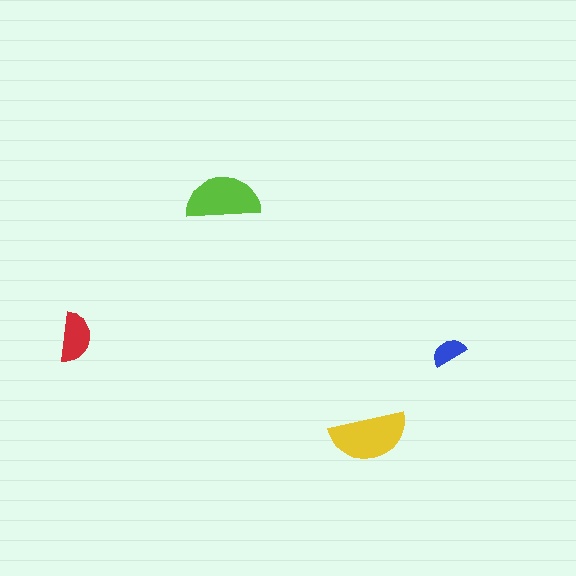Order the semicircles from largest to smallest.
the yellow one, the lime one, the red one, the blue one.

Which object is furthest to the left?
The red semicircle is leftmost.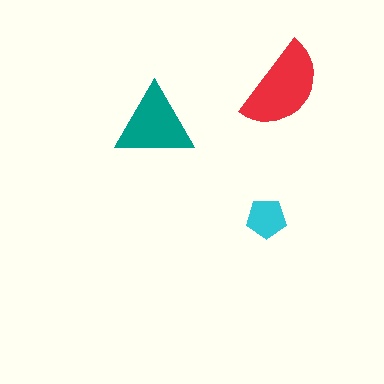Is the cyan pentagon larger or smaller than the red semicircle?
Smaller.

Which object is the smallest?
The cyan pentagon.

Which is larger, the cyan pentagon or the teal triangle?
The teal triangle.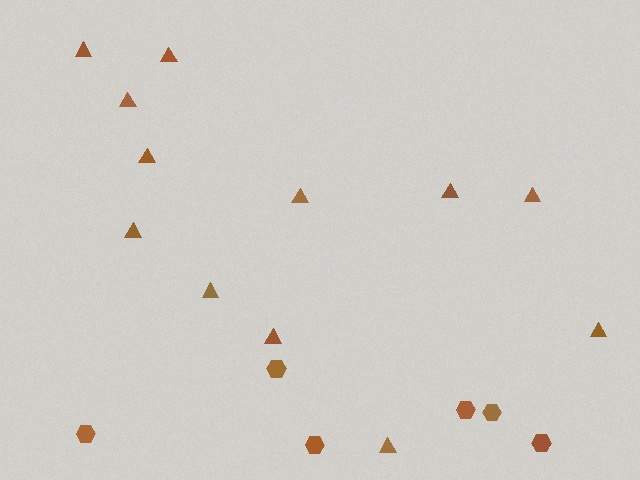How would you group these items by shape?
There are 2 groups: one group of hexagons (6) and one group of triangles (12).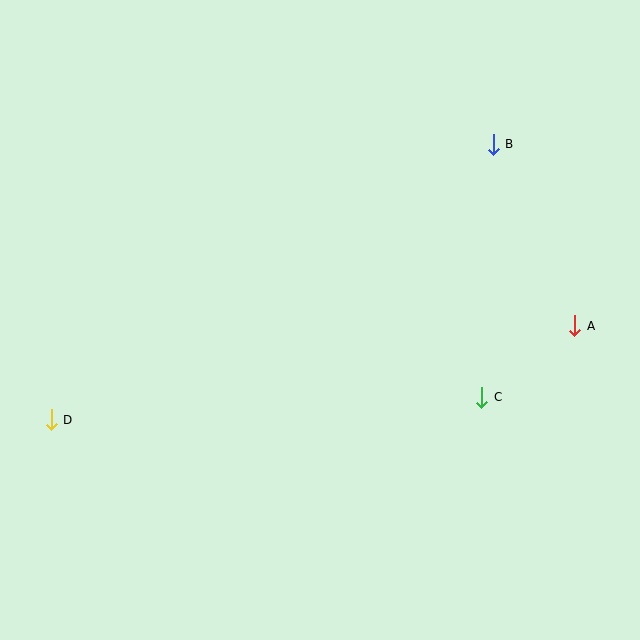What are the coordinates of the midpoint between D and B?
The midpoint between D and B is at (272, 282).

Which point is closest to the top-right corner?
Point B is closest to the top-right corner.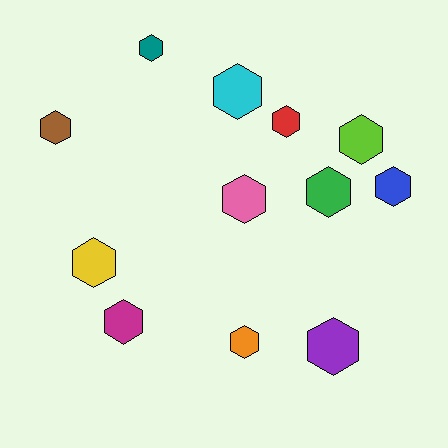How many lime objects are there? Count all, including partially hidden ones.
There is 1 lime object.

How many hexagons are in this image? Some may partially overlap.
There are 12 hexagons.